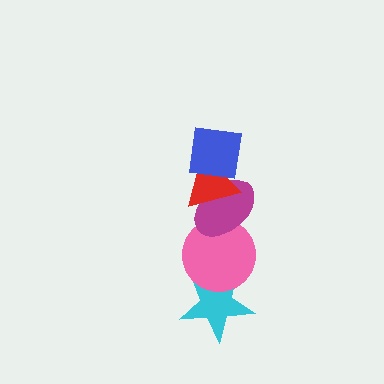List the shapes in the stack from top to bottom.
From top to bottom: the blue square, the red triangle, the magenta ellipse, the pink circle, the cyan star.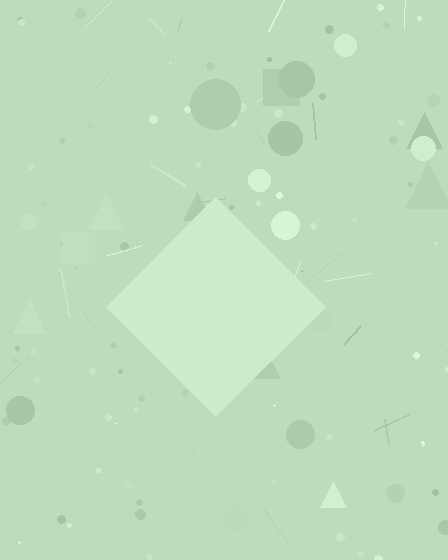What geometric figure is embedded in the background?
A diamond is embedded in the background.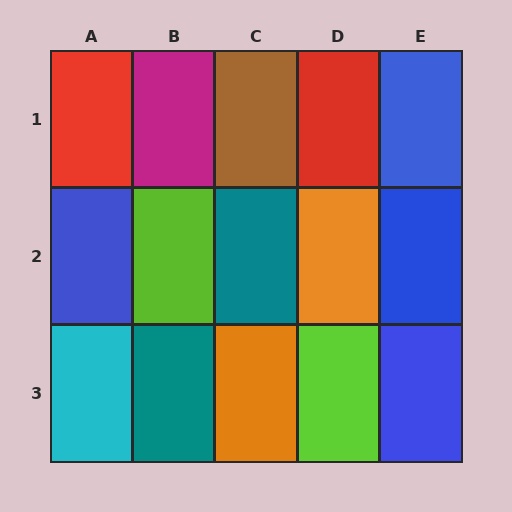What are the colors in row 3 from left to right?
Cyan, teal, orange, lime, blue.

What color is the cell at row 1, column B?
Magenta.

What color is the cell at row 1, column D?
Red.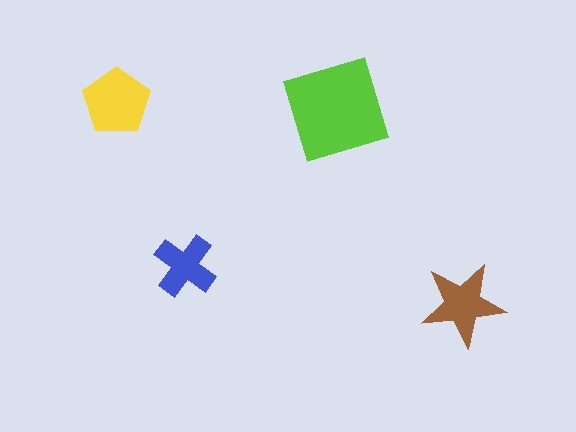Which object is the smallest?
The blue cross.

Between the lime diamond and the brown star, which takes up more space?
The lime diamond.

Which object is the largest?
The lime diamond.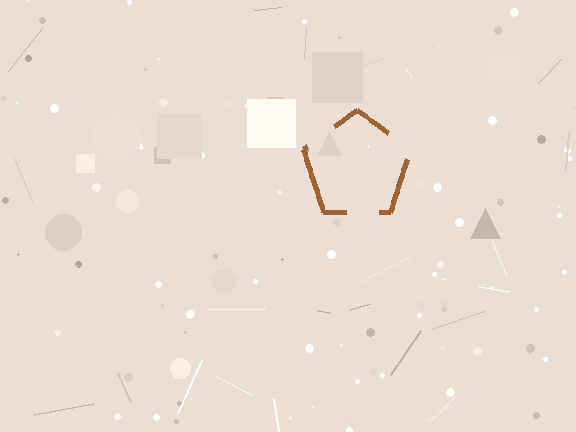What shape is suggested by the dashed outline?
The dashed outline suggests a pentagon.